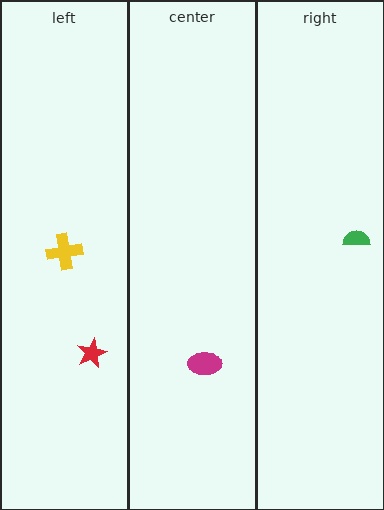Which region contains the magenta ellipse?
The center region.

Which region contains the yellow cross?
The left region.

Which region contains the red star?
The left region.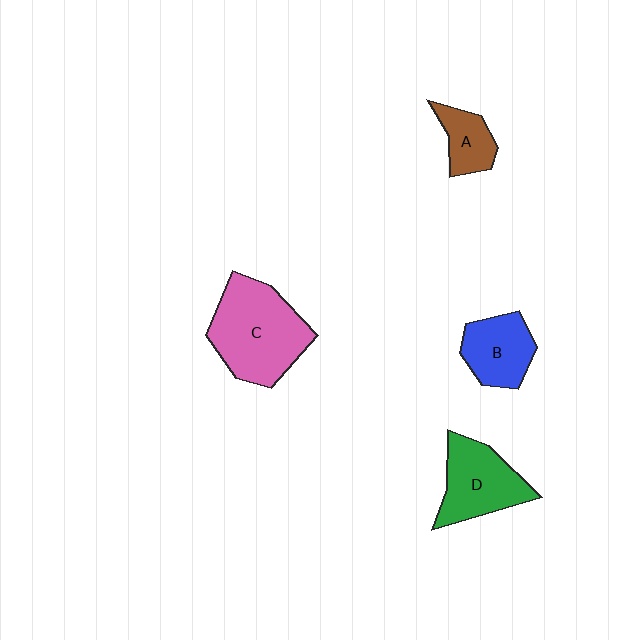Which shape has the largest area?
Shape C (pink).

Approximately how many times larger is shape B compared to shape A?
Approximately 1.5 times.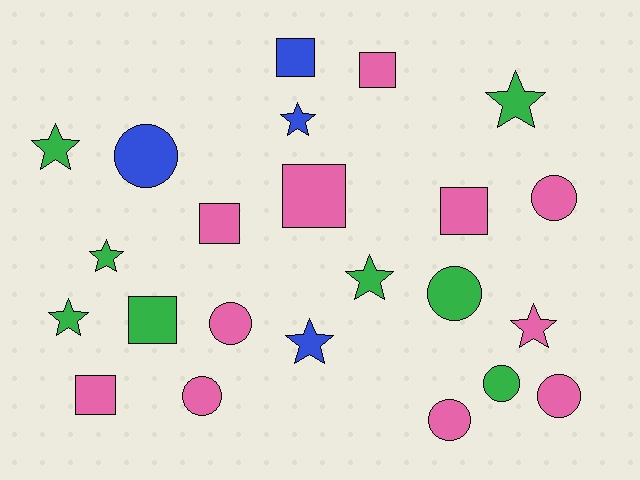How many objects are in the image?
There are 23 objects.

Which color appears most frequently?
Pink, with 11 objects.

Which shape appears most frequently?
Circle, with 8 objects.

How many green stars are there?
There are 5 green stars.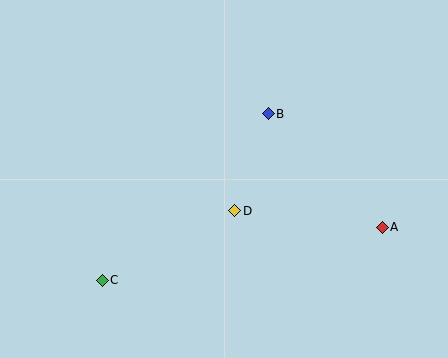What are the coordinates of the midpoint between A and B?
The midpoint between A and B is at (325, 170).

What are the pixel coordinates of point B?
Point B is at (268, 114).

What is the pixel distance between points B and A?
The distance between B and A is 161 pixels.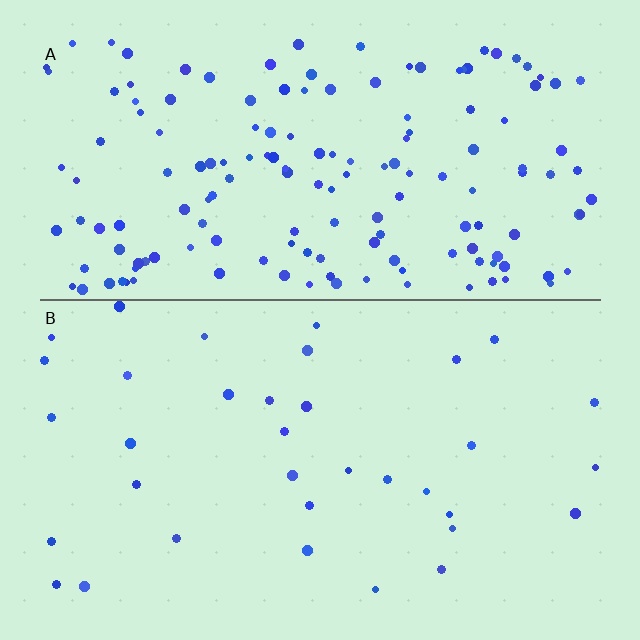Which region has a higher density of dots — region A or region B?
A (the top).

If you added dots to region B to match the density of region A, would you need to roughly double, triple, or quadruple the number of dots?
Approximately quadruple.